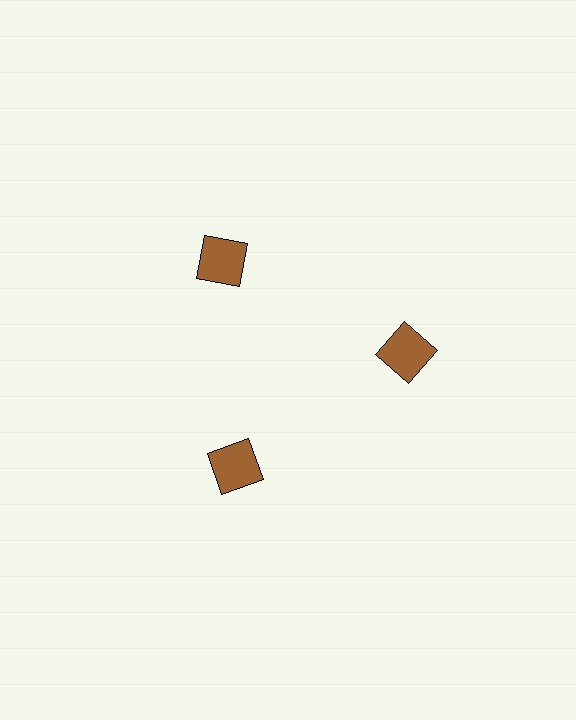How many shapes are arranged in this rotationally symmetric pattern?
There are 3 shapes, arranged in 3 groups of 1.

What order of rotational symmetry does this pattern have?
This pattern has 3-fold rotational symmetry.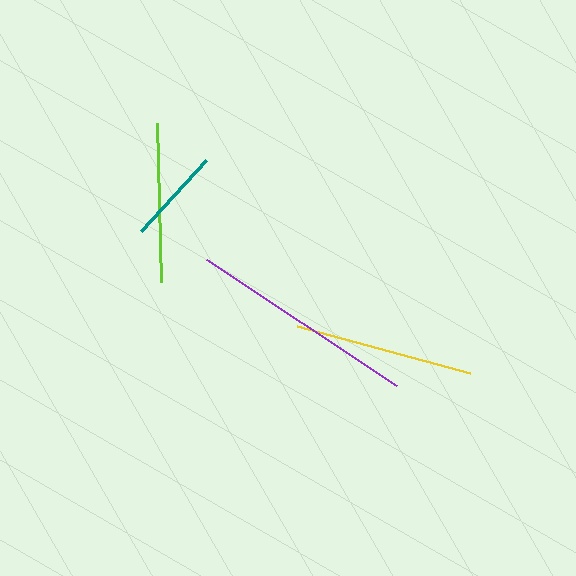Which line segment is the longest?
The purple line is the longest at approximately 228 pixels.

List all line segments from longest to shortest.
From longest to shortest: purple, yellow, lime, teal.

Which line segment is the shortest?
The teal line is the shortest at approximately 96 pixels.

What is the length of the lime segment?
The lime segment is approximately 160 pixels long.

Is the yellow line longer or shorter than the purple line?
The purple line is longer than the yellow line.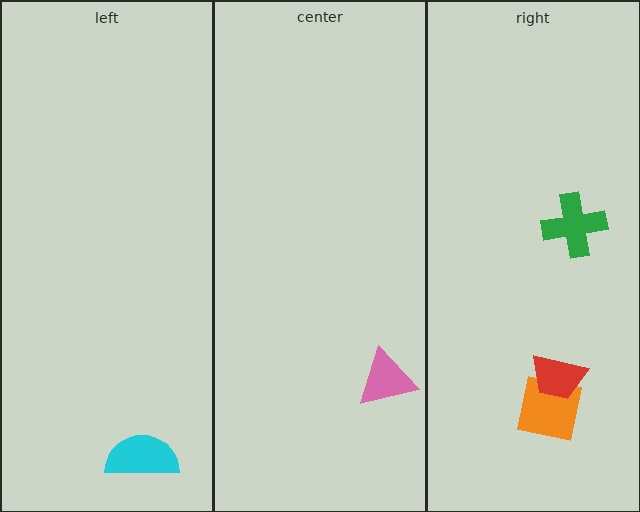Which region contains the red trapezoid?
The right region.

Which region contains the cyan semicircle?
The left region.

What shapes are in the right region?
The green cross, the orange square, the red trapezoid.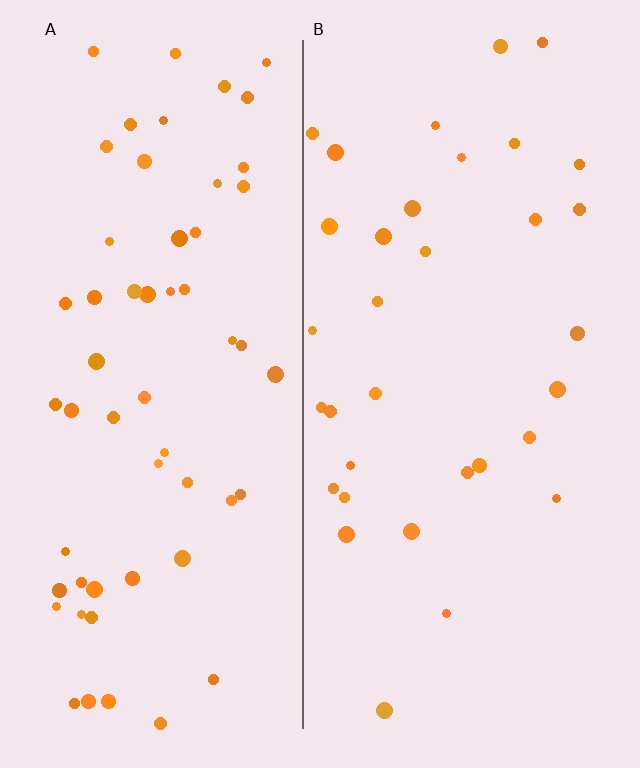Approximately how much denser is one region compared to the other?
Approximately 1.7× — region A over region B.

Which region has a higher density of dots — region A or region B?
A (the left).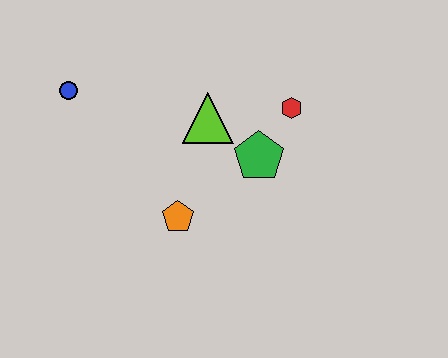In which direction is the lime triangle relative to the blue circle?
The lime triangle is to the right of the blue circle.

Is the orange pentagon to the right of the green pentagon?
No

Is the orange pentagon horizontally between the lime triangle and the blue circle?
Yes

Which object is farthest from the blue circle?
The red hexagon is farthest from the blue circle.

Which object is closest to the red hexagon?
The green pentagon is closest to the red hexagon.